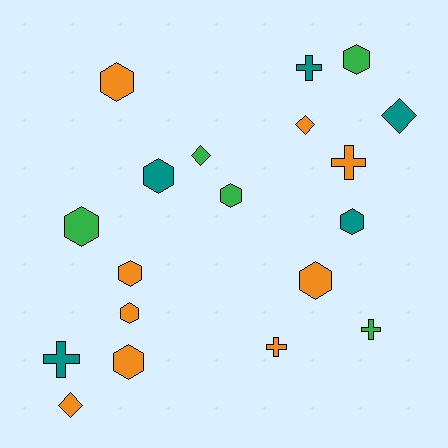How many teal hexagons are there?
There are 2 teal hexagons.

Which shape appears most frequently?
Hexagon, with 10 objects.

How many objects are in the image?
There are 19 objects.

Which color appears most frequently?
Orange, with 9 objects.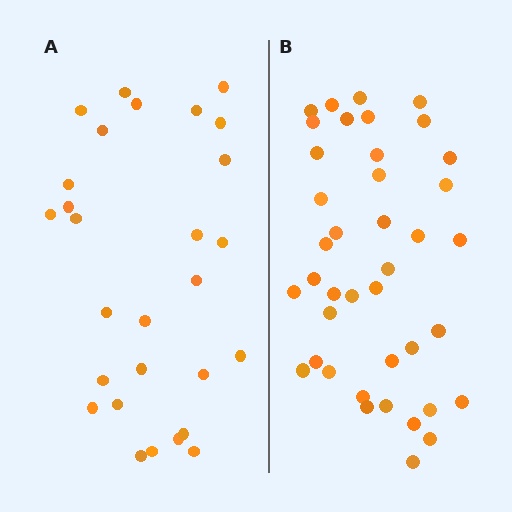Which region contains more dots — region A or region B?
Region B (the right region) has more dots.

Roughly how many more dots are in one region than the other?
Region B has roughly 12 or so more dots than region A.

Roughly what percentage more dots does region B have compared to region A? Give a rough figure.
About 45% more.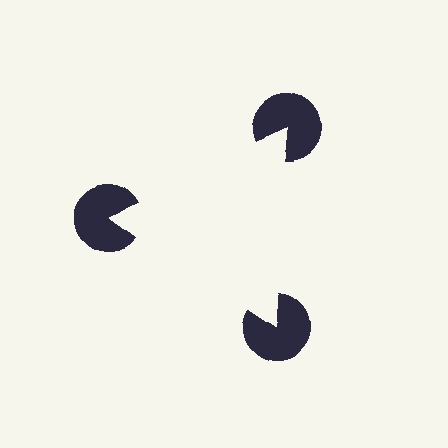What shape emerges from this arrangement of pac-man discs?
An illusory triangle — its edges are inferred from the aligned wedge cuts in the pac-man discs, not physically drawn.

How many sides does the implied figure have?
3 sides.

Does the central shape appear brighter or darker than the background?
It typically appears slightly brighter than the background, even though no actual brightness change is drawn.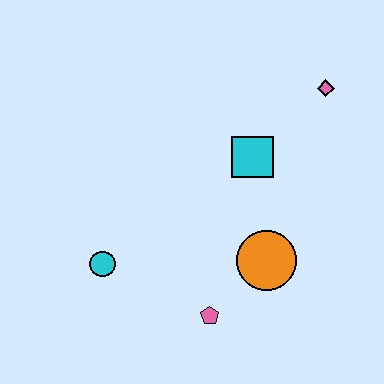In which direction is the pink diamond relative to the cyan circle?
The pink diamond is to the right of the cyan circle.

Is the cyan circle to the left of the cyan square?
Yes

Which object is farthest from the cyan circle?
The pink diamond is farthest from the cyan circle.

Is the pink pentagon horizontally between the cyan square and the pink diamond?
No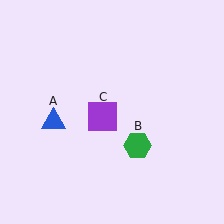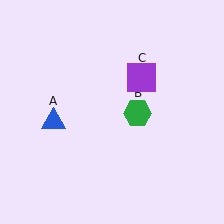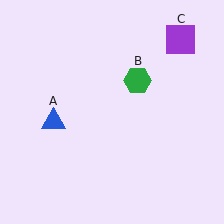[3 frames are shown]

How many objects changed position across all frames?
2 objects changed position: green hexagon (object B), purple square (object C).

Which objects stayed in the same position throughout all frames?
Blue triangle (object A) remained stationary.